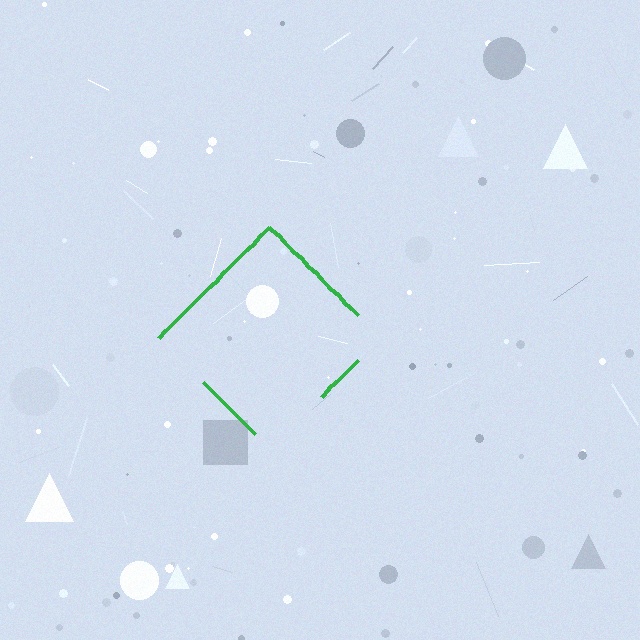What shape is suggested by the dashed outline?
The dashed outline suggests a diamond.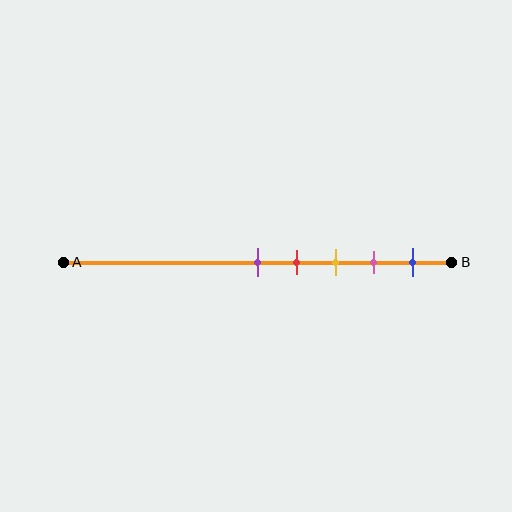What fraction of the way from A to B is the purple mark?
The purple mark is approximately 50% (0.5) of the way from A to B.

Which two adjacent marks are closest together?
The purple and red marks are the closest adjacent pair.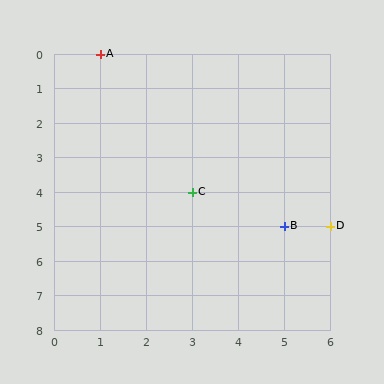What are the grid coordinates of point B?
Point B is at grid coordinates (5, 5).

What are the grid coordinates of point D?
Point D is at grid coordinates (6, 5).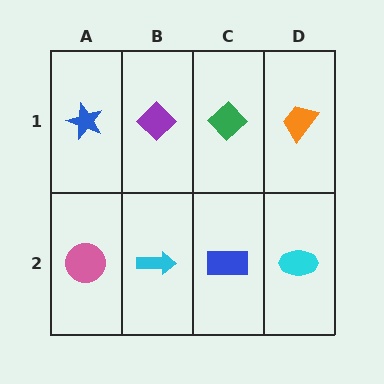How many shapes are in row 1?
4 shapes.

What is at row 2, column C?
A blue rectangle.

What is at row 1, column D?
An orange trapezoid.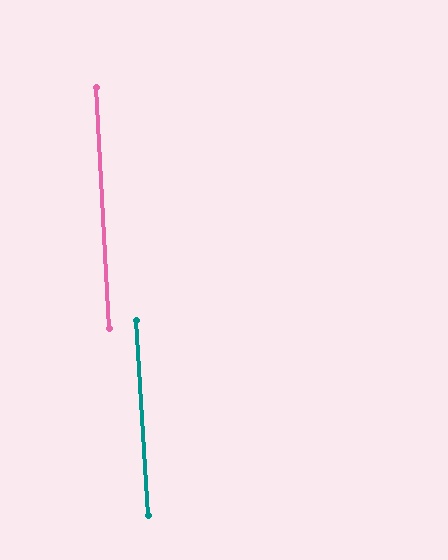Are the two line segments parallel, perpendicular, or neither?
Parallel — their directions differ by only 0.5°.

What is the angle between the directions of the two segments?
Approximately 0 degrees.